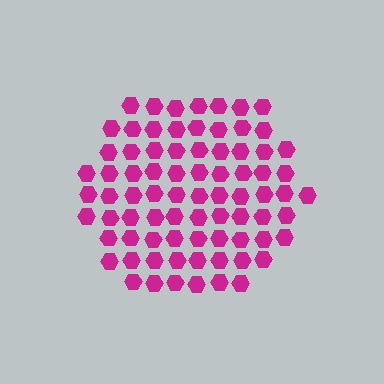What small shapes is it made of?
It is made of small hexagons.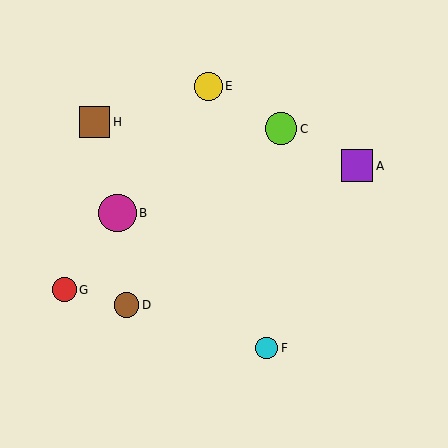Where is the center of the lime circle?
The center of the lime circle is at (281, 129).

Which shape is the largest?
The magenta circle (labeled B) is the largest.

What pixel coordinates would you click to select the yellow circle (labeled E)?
Click at (208, 86) to select the yellow circle E.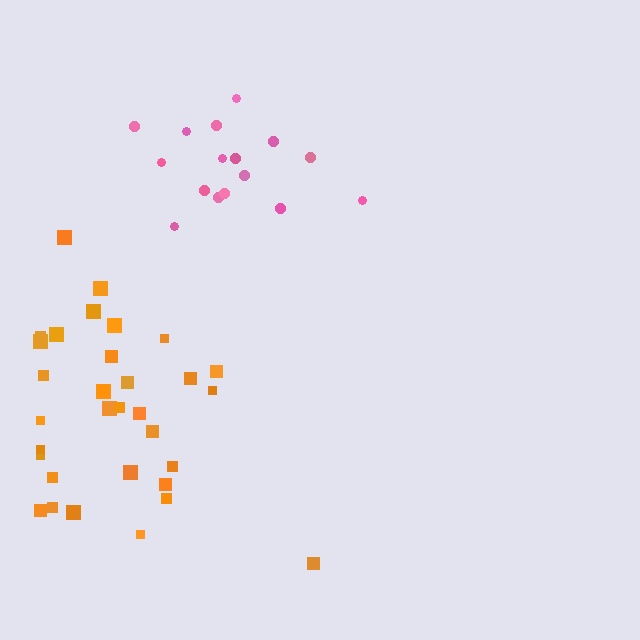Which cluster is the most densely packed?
Orange.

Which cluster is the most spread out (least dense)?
Pink.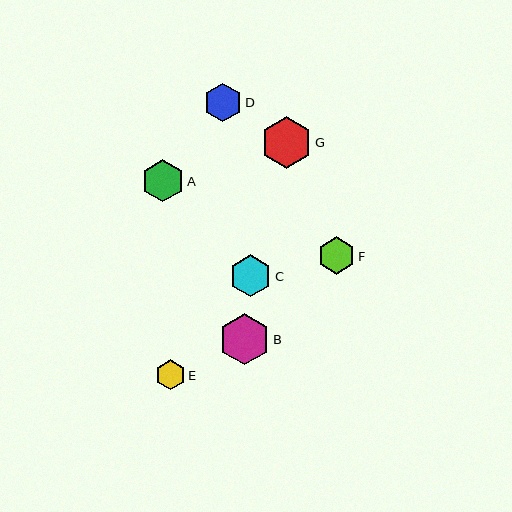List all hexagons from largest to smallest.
From largest to smallest: G, B, A, C, D, F, E.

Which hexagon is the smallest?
Hexagon E is the smallest with a size of approximately 30 pixels.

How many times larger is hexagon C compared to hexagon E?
Hexagon C is approximately 1.4 times the size of hexagon E.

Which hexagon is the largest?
Hexagon G is the largest with a size of approximately 52 pixels.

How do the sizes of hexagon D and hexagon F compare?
Hexagon D and hexagon F are approximately the same size.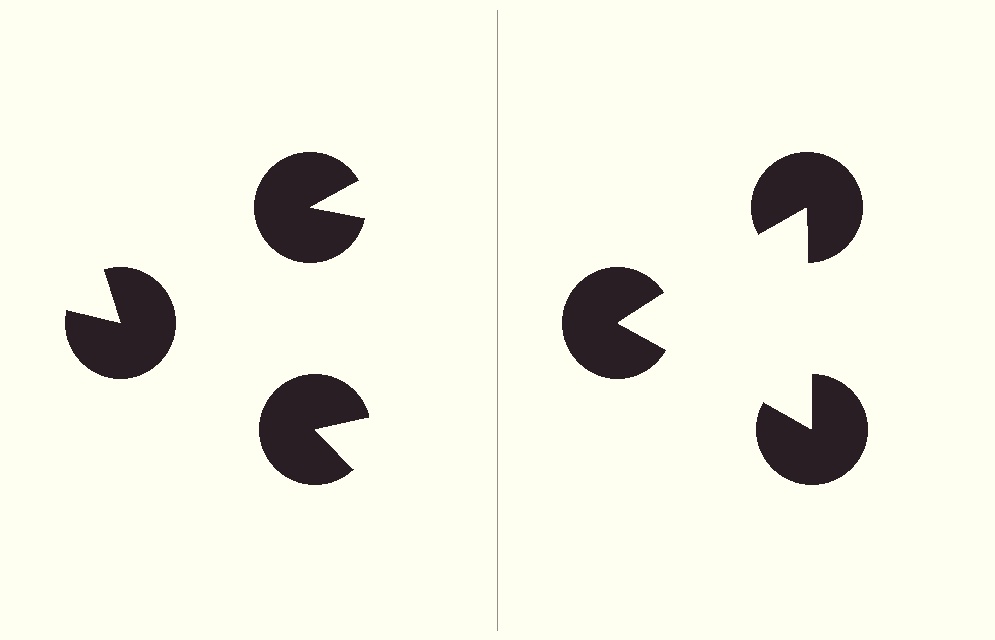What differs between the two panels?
The pac-man discs are positioned identically on both sides; only the wedge orientations differ. On the right they align to a triangle; on the left they are misaligned.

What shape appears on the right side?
An illusory triangle.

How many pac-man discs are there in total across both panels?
6 — 3 on each side.